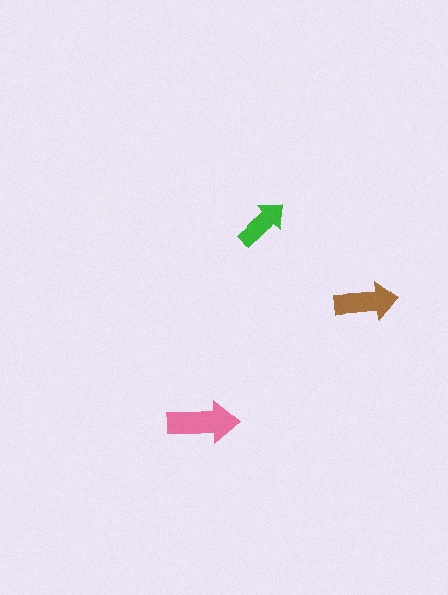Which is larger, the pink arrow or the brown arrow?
The pink one.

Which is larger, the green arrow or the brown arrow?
The brown one.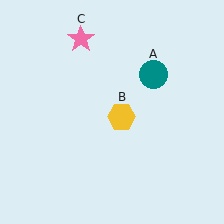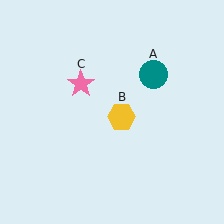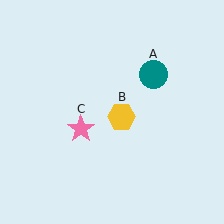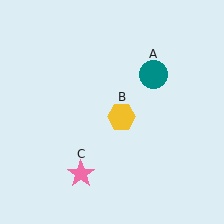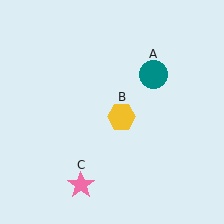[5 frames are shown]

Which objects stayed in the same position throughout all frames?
Teal circle (object A) and yellow hexagon (object B) remained stationary.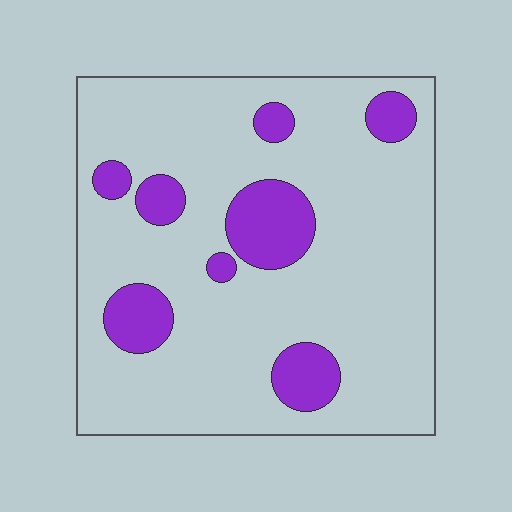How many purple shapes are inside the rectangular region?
8.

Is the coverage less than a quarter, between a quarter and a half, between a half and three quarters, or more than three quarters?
Less than a quarter.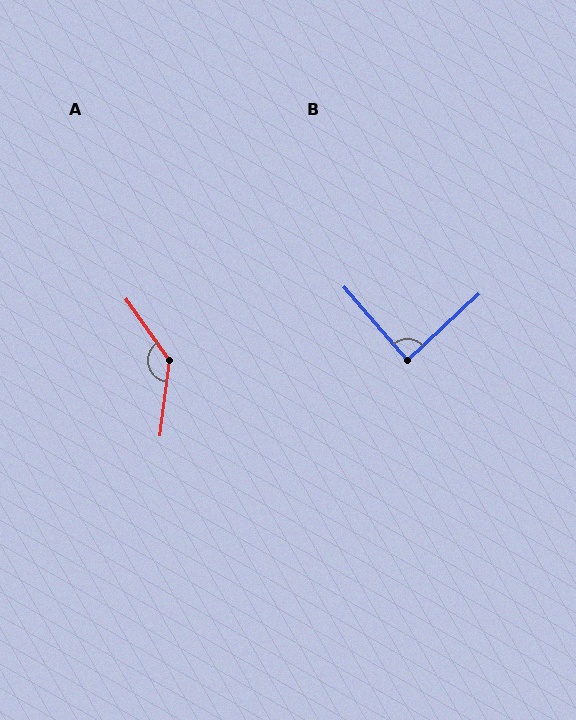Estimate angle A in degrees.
Approximately 137 degrees.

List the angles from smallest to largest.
B (88°), A (137°).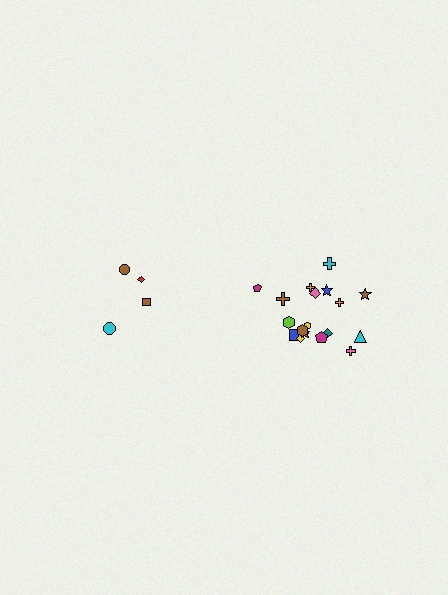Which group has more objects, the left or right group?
The right group.